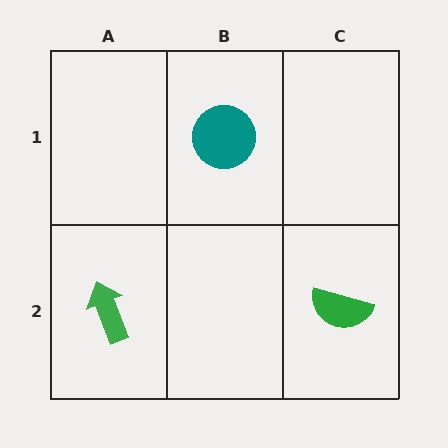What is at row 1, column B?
A teal circle.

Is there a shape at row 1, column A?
No, that cell is empty.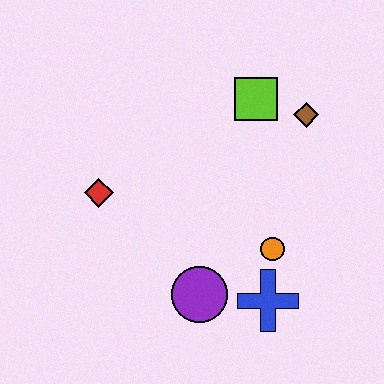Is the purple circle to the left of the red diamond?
No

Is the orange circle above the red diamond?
No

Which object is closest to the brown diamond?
The lime square is closest to the brown diamond.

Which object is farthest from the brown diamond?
The red diamond is farthest from the brown diamond.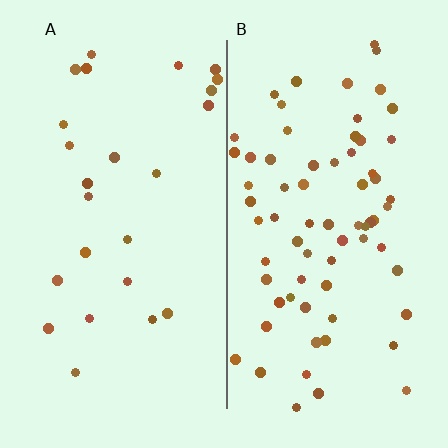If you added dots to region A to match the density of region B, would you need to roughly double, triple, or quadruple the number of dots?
Approximately triple.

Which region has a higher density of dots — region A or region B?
B (the right).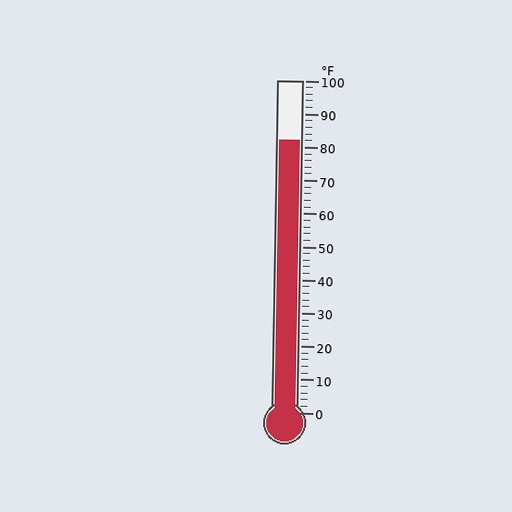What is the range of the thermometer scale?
The thermometer scale ranges from 0°F to 100°F.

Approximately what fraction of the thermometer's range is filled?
The thermometer is filled to approximately 80% of its range.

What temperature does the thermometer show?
The thermometer shows approximately 82°F.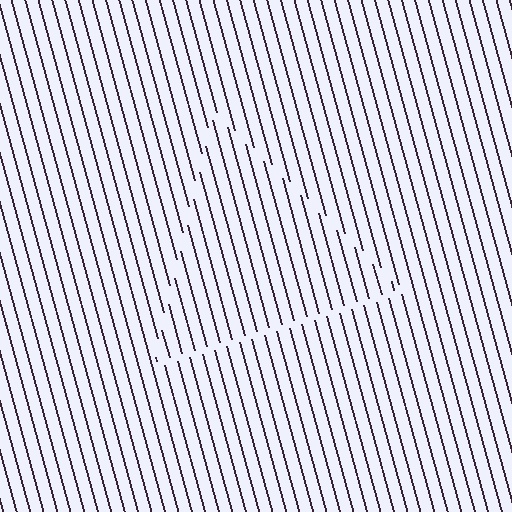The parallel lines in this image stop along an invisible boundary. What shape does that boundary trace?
An illusory triangle. The interior of the shape contains the same grating, shifted by half a period — the contour is defined by the phase discontinuity where line-ends from the inner and outer gratings abut.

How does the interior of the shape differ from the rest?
The interior of the shape contains the same grating, shifted by half a period — the contour is defined by the phase discontinuity where line-ends from the inner and outer gratings abut.